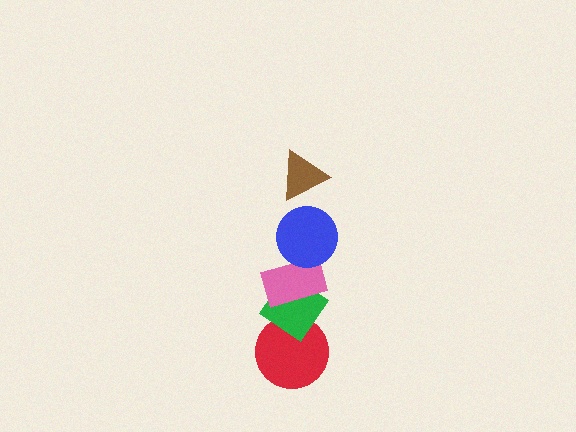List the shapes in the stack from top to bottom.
From top to bottom: the brown triangle, the blue circle, the pink rectangle, the green diamond, the red circle.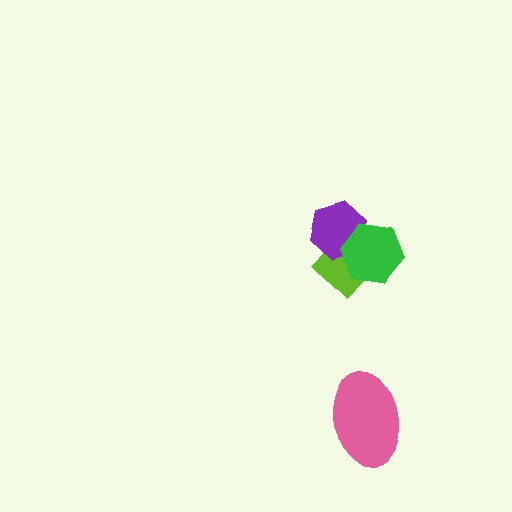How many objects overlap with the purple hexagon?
2 objects overlap with the purple hexagon.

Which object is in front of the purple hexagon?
The green hexagon is in front of the purple hexagon.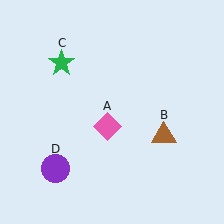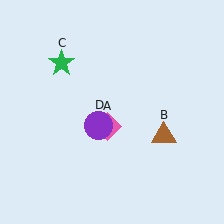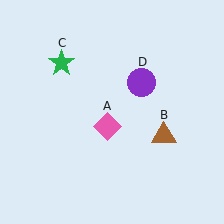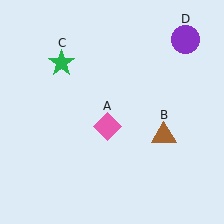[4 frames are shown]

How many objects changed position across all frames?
1 object changed position: purple circle (object D).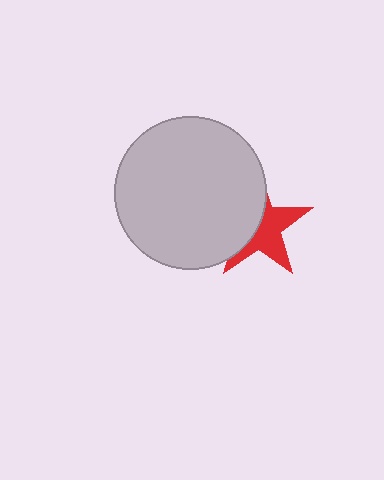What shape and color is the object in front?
The object in front is a light gray circle.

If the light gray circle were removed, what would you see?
You would see the complete red star.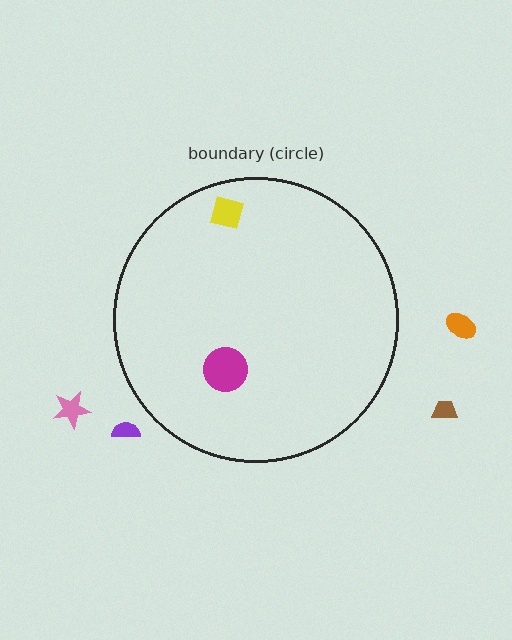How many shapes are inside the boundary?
2 inside, 4 outside.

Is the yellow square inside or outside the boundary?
Inside.